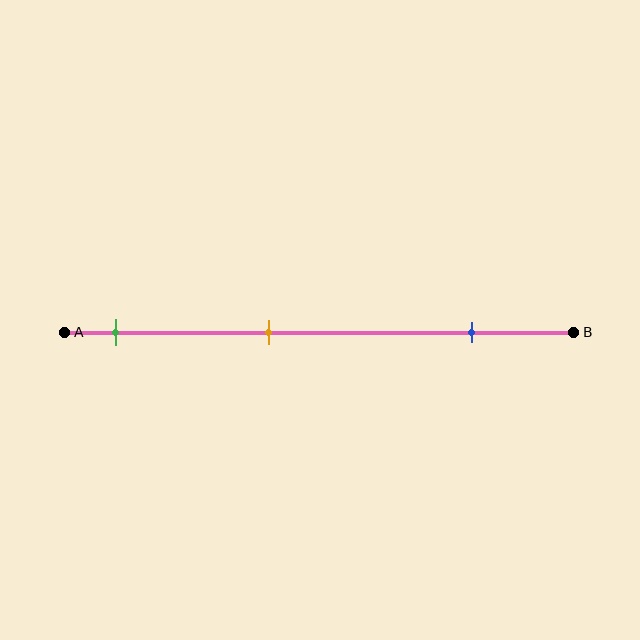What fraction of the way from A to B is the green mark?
The green mark is approximately 10% (0.1) of the way from A to B.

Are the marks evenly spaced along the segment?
Yes, the marks are approximately evenly spaced.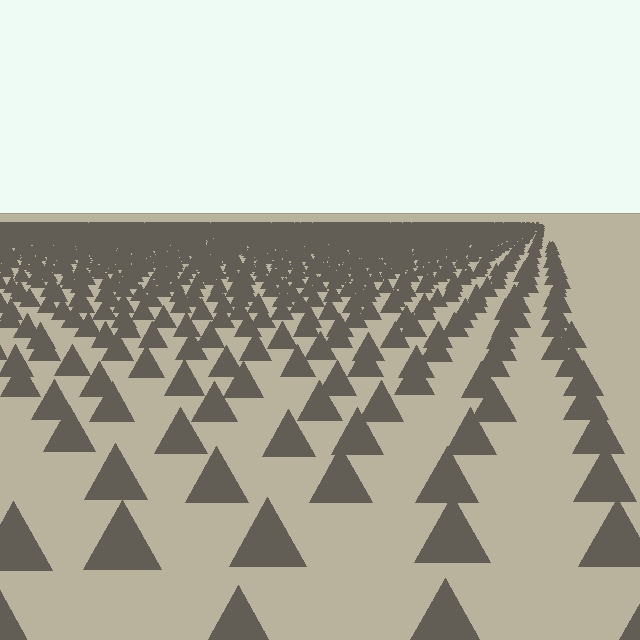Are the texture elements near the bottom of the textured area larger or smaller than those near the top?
Larger. Near the bottom, elements are closer to the viewer and appear at a bigger on-screen size.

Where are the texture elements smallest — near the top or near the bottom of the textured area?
Near the top.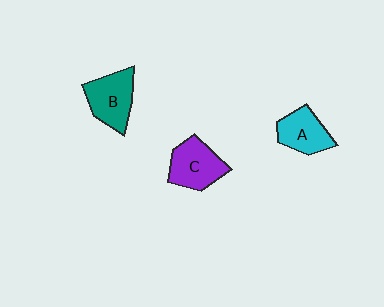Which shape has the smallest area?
Shape A (cyan).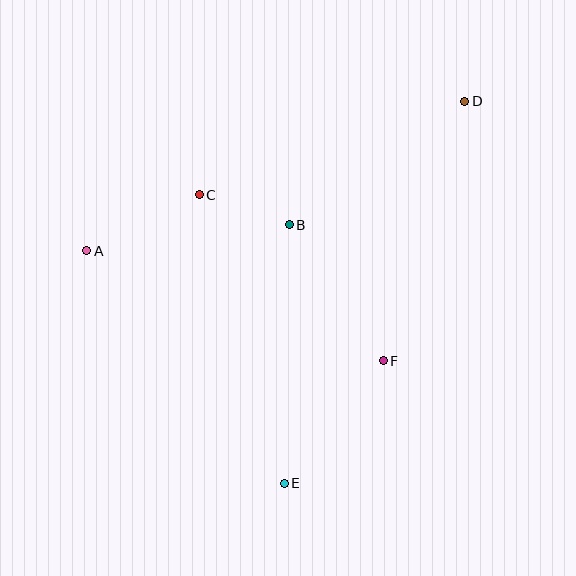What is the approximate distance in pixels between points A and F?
The distance between A and F is approximately 317 pixels.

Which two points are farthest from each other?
Points D and E are farthest from each other.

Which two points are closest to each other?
Points B and C are closest to each other.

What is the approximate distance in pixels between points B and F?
The distance between B and F is approximately 166 pixels.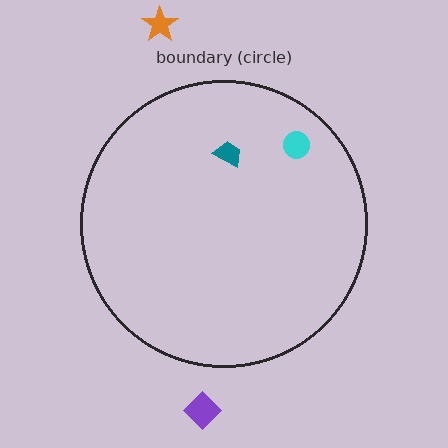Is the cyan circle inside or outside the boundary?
Inside.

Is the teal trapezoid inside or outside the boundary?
Inside.